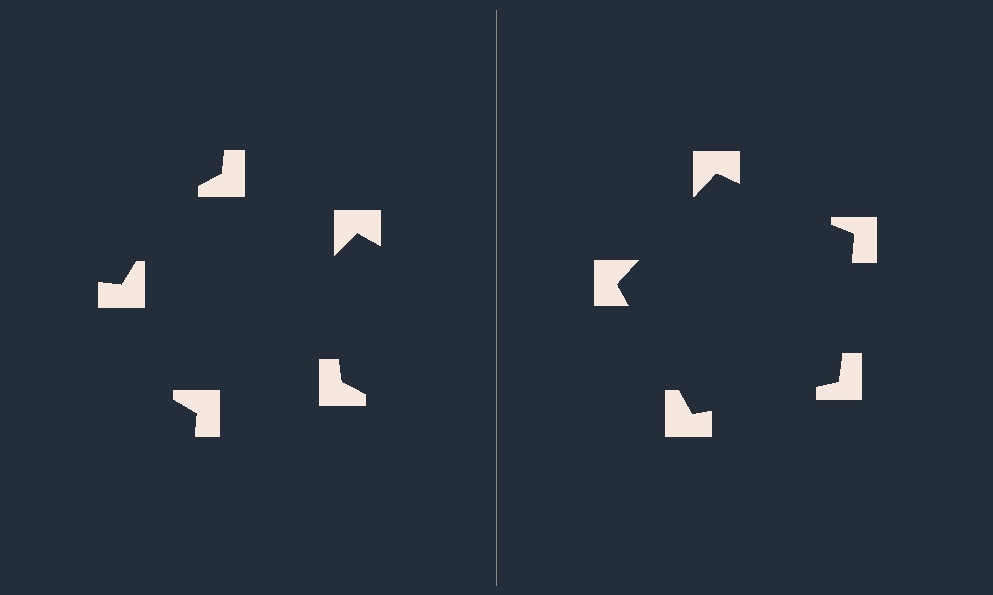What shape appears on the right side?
An illusory pentagon.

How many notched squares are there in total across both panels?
10 — 5 on each side.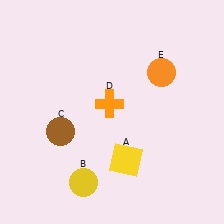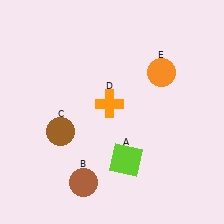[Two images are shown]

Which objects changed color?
A changed from yellow to lime. B changed from yellow to brown.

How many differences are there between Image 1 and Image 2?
There are 2 differences between the two images.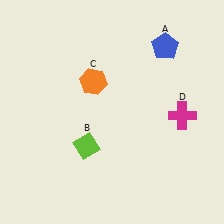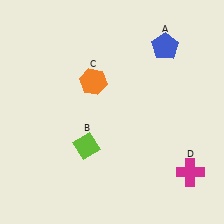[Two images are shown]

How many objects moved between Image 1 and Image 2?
1 object moved between the two images.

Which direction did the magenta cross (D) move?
The magenta cross (D) moved down.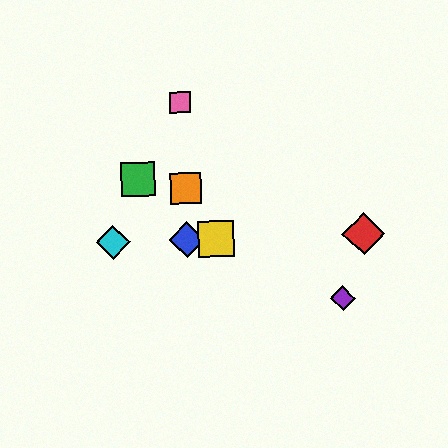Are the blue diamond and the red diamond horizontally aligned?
Yes, both are at y≈240.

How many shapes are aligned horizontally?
4 shapes (the red diamond, the blue diamond, the yellow square, the cyan diamond) are aligned horizontally.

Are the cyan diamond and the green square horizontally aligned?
No, the cyan diamond is at y≈242 and the green square is at y≈179.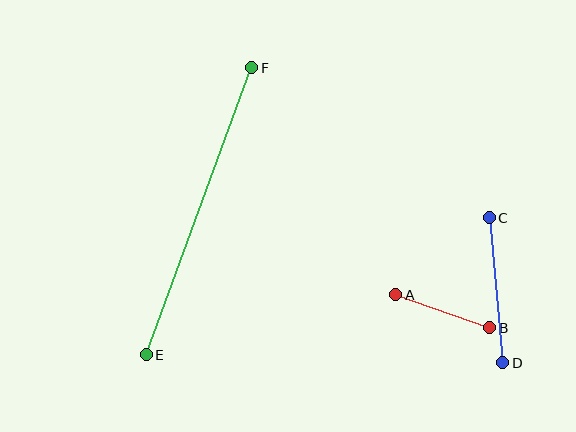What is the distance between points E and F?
The distance is approximately 306 pixels.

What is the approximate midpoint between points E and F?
The midpoint is at approximately (199, 211) pixels.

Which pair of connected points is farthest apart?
Points E and F are farthest apart.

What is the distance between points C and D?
The distance is approximately 145 pixels.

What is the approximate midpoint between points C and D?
The midpoint is at approximately (496, 290) pixels.